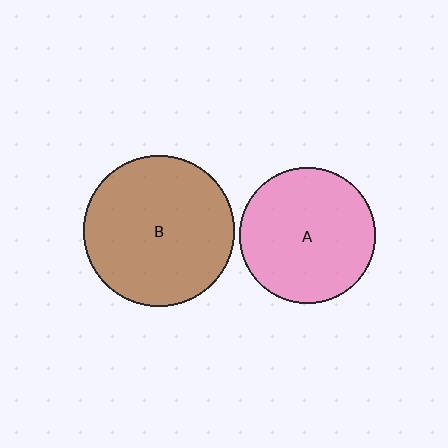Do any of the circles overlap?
No, none of the circles overlap.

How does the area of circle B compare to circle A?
Approximately 1.2 times.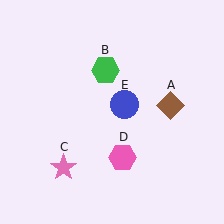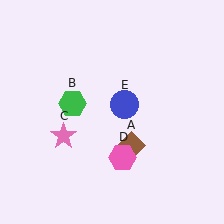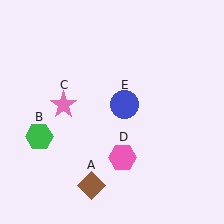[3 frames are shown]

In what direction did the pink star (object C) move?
The pink star (object C) moved up.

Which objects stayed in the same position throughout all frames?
Pink hexagon (object D) and blue circle (object E) remained stationary.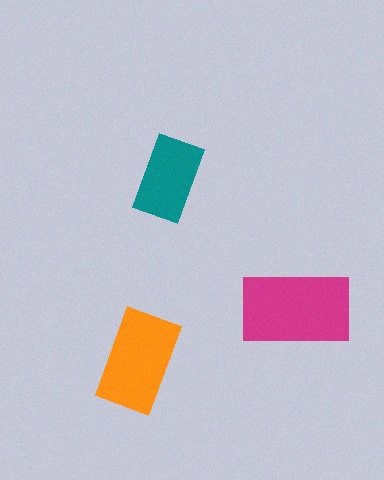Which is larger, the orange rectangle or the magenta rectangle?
The magenta one.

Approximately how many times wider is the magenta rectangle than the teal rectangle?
About 1.5 times wider.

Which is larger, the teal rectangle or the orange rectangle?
The orange one.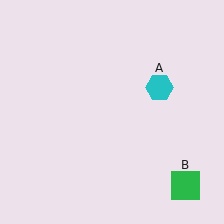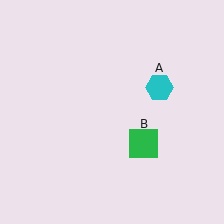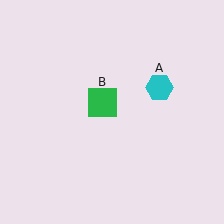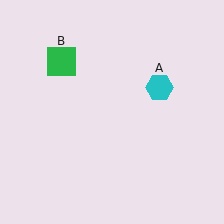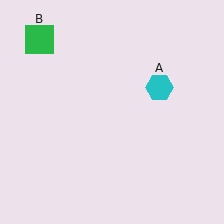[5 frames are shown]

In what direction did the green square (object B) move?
The green square (object B) moved up and to the left.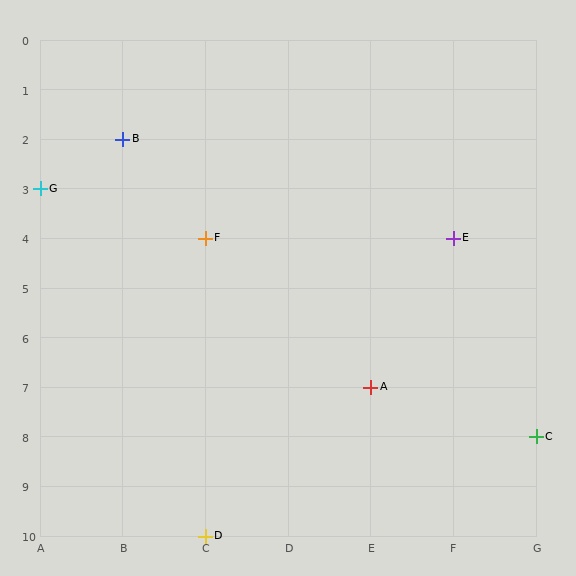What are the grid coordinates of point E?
Point E is at grid coordinates (F, 4).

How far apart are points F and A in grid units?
Points F and A are 2 columns and 3 rows apart (about 3.6 grid units diagonally).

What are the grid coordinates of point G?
Point G is at grid coordinates (A, 3).